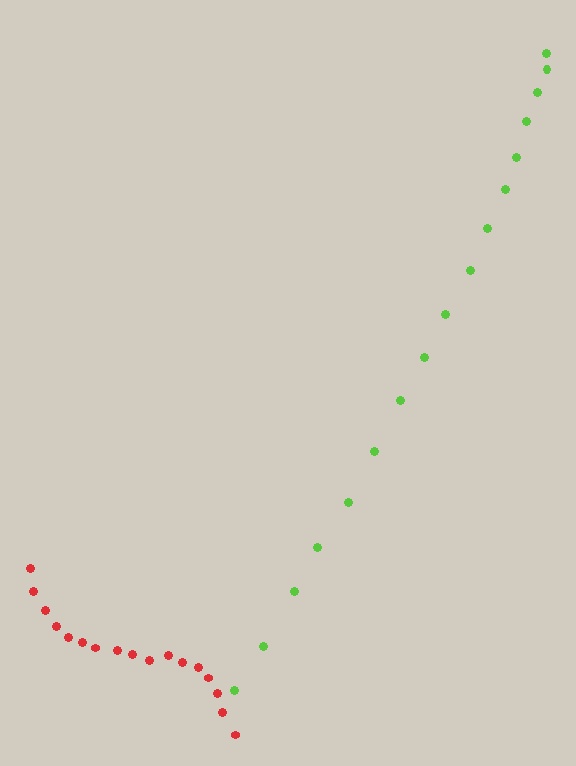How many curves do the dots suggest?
There are 2 distinct paths.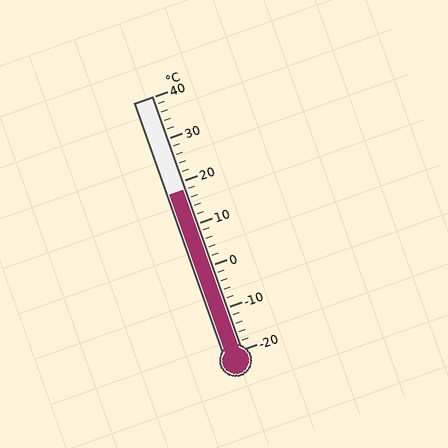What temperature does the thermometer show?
The thermometer shows approximately 18°C.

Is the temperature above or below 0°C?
The temperature is above 0°C.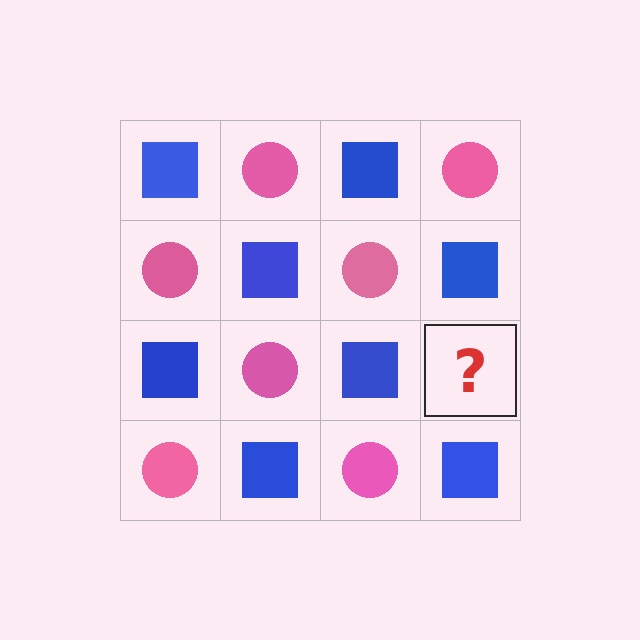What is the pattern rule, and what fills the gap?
The rule is that it alternates blue square and pink circle in a checkerboard pattern. The gap should be filled with a pink circle.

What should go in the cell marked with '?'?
The missing cell should contain a pink circle.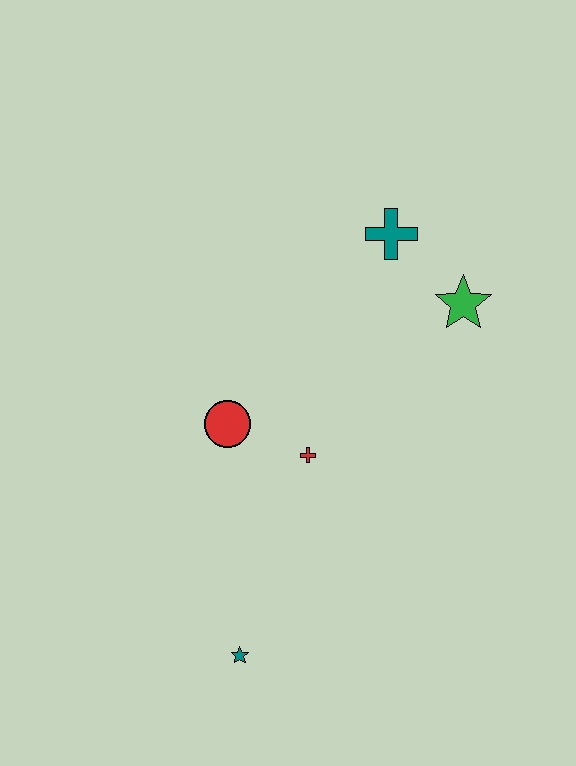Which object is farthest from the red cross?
The teal cross is farthest from the red cross.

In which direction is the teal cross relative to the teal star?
The teal cross is above the teal star.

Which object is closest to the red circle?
The red cross is closest to the red circle.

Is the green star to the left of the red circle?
No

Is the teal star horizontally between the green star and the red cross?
No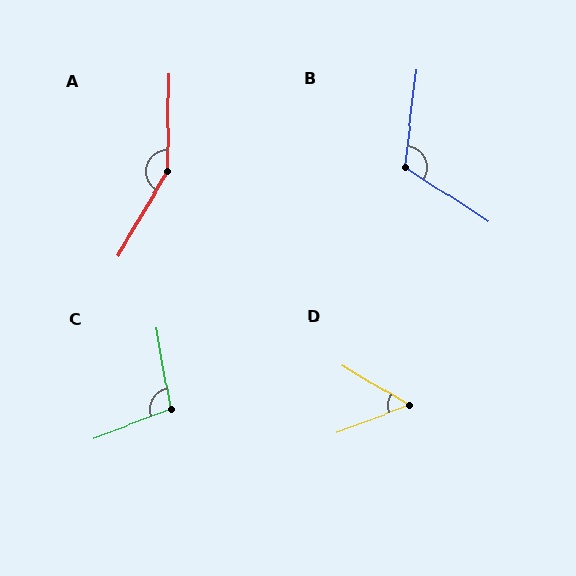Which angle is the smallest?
D, at approximately 52 degrees.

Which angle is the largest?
A, at approximately 150 degrees.